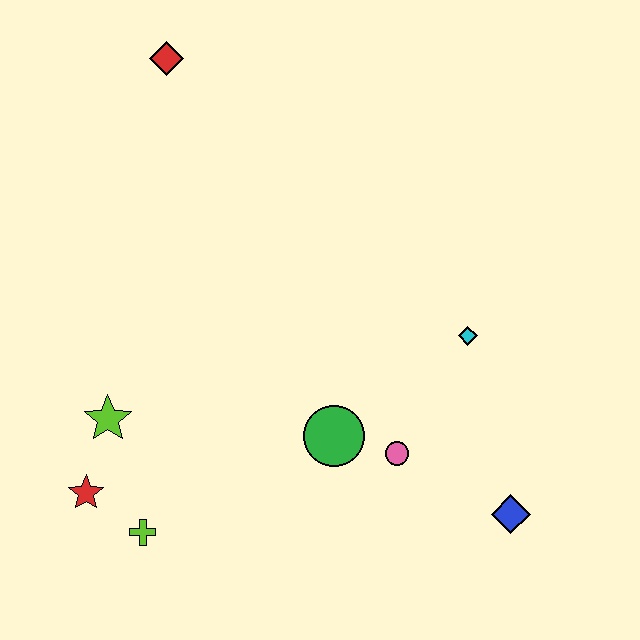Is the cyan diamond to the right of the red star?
Yes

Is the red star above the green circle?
No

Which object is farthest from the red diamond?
The blue diamond is farthest from the red diamond.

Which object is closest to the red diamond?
The lime star is closest to the red diamond.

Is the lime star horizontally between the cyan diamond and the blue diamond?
No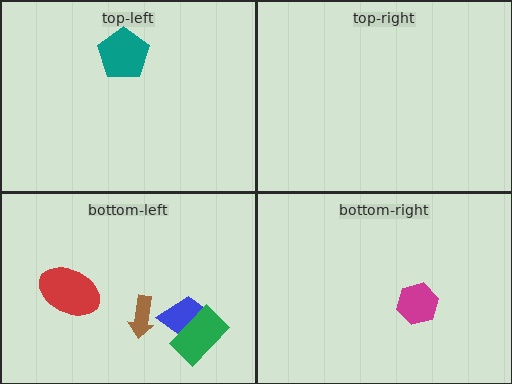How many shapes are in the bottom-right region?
1.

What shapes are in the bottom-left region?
The blue trapezoid, the green rectangle, the red ellipse, the brown arrow.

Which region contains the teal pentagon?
The top-left region.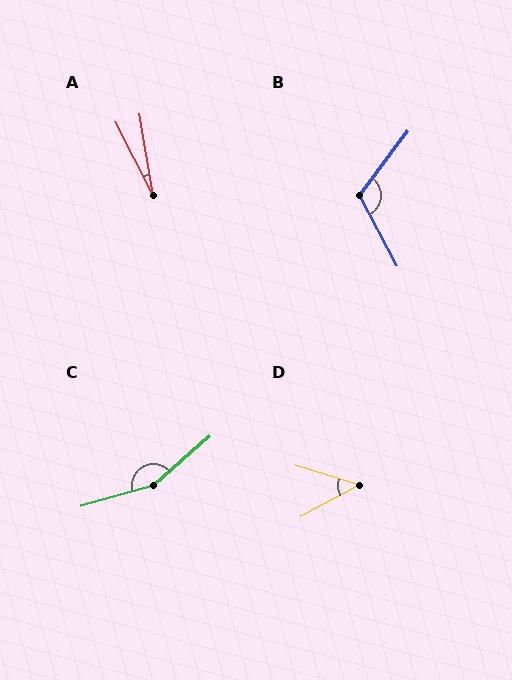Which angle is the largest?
C, at approximately 155 degrees.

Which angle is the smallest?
A, at approximately 18 degrees.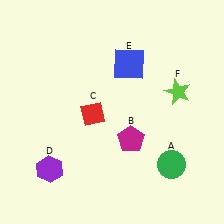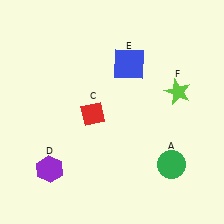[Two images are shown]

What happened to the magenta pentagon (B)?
The magenta pentagon (B) was removed in Image 2. It was in the bottom-right area of Image 1.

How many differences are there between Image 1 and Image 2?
There is 1 difference between the two images.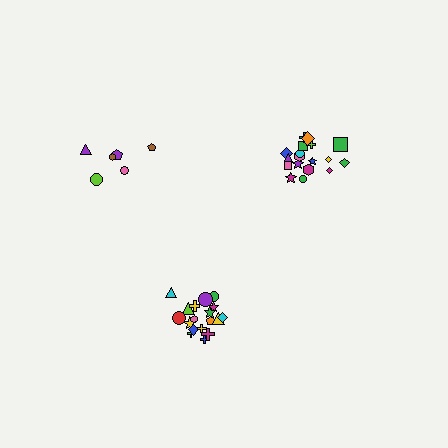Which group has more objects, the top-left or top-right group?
The top-right group.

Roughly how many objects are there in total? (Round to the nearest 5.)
Roughly 40 objects in total.